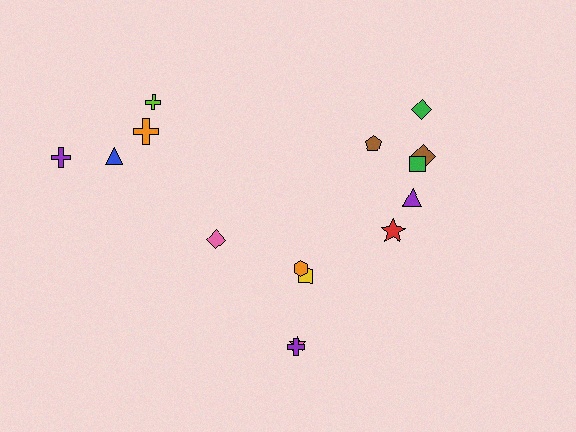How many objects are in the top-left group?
There are 4 objects.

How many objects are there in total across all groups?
There are 15 objects.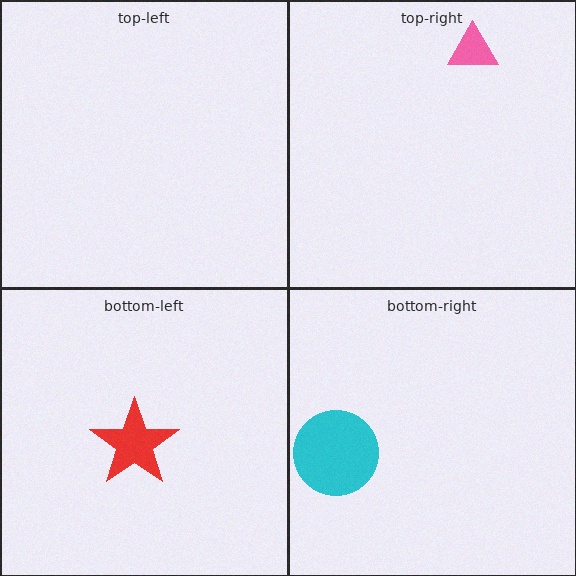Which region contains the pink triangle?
The top-right region.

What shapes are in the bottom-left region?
The red star.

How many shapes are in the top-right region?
1.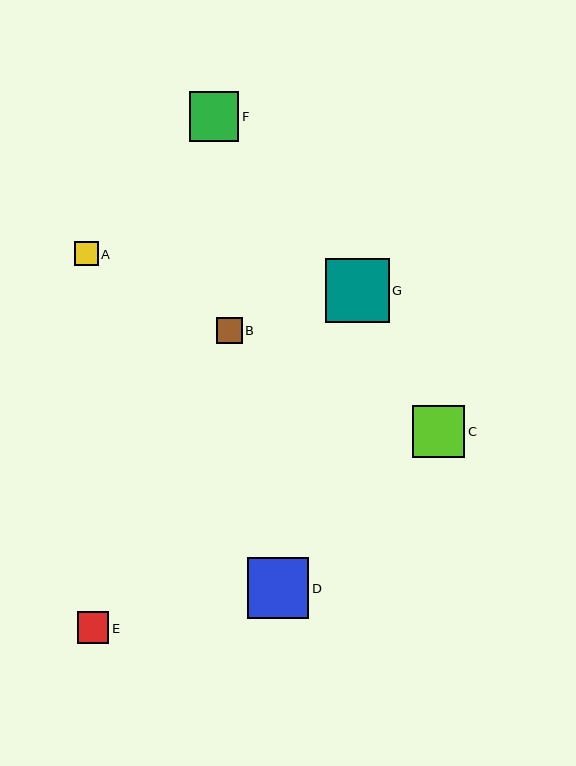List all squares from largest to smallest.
From largest to smallest: G, D, C, F, E, B, A.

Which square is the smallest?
Square A is the smallest with a size of approximately 24 pixels.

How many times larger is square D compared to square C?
Square D is approximately 1.2 times the size of square C.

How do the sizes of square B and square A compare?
Square B and square A are approximately the same size.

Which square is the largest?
Square G is the largest with a size of approximately 64 pixels.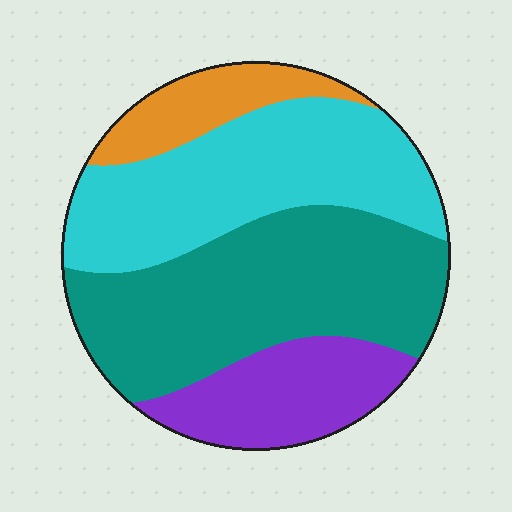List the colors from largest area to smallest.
From largest to smallest: teal, cyan, purple, orange.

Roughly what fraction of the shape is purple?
Purple covers roughly 15% of the shape.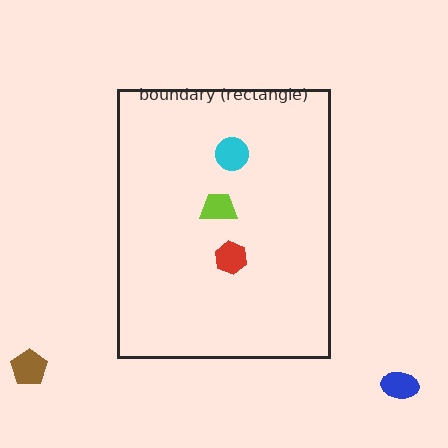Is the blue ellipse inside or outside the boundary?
Outside.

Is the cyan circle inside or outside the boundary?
Inside.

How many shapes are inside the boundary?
3 inside, 2 outside.